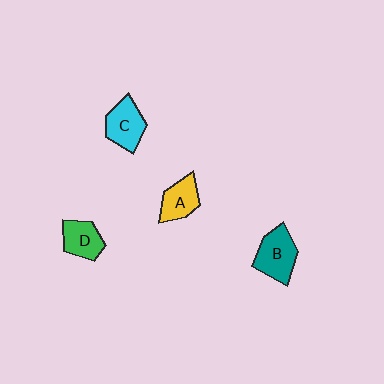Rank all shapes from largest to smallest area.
From largest to smallest: B (teal), C (cyan), A (yellow), D (green).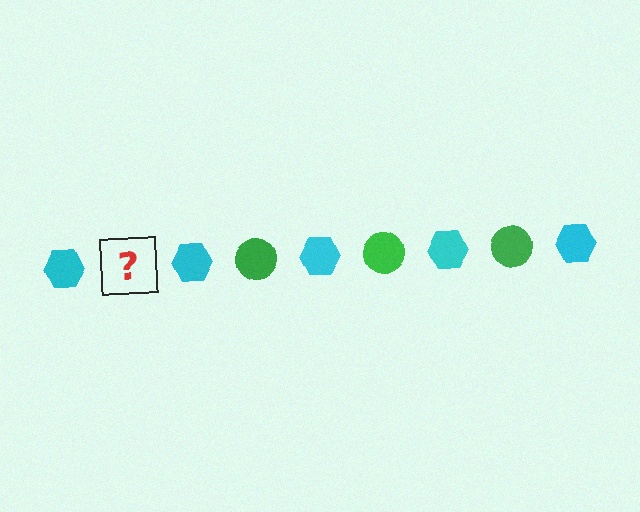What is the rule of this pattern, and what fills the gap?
The rule is that the pattern alternates between cyan hexagon and green circle. The gap should be filled with a green circle.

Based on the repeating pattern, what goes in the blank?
The blank should be a green circle.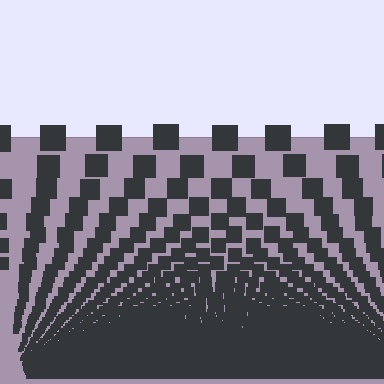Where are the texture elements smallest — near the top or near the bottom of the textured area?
Near the bottom.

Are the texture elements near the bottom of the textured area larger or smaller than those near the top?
Smaller. The gradient is inverted — elements near the bottom are smaller and denser.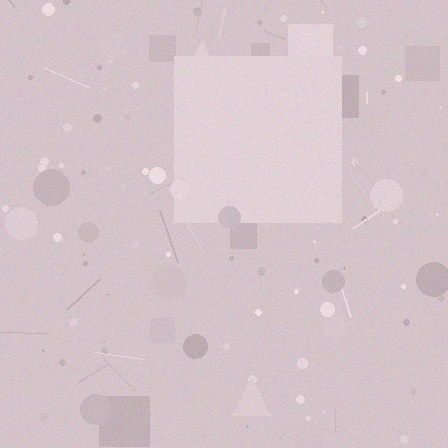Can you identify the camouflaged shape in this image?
The camouflaged shape is a square.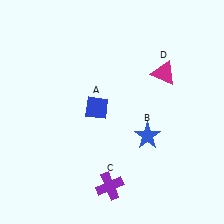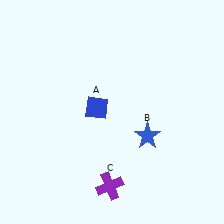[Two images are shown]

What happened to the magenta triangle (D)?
The magenta triangle (D) was removed in Image 2. It was in the top-right area of Image 1.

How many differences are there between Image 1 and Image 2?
There is 1 difference between the two images.